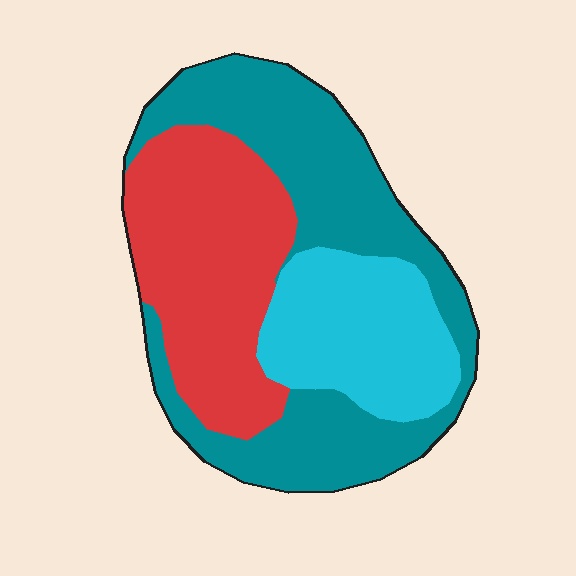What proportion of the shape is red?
Red covers roughly 35% of the shape.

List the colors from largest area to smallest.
From largest to smallest: teal, red, cyan.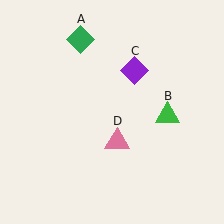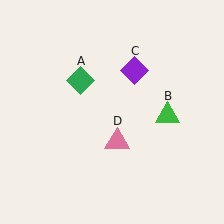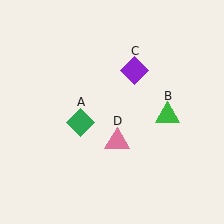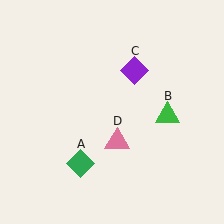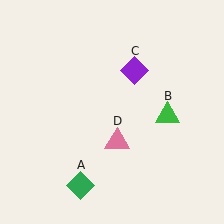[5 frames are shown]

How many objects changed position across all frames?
1 object changed position: green diamond (object A).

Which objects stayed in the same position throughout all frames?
Green triangle (object B) and purple diamond (object C) and pink triangle (object D) remained stationary.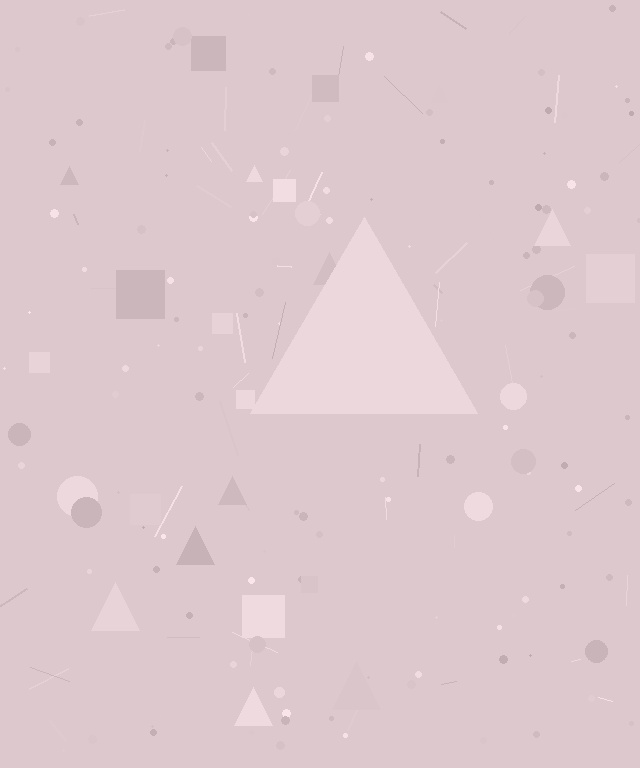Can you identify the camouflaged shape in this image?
The camouflaged shape is a triangle.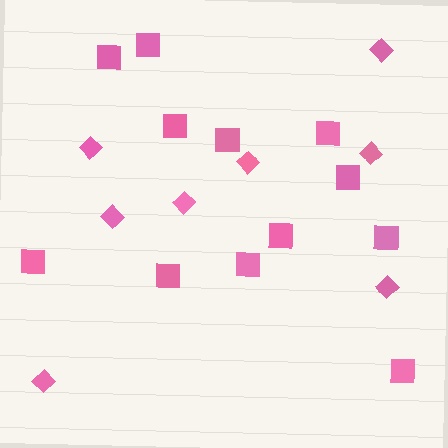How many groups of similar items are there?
There are 2 groups: one group of diamonds (8) and one group of squares (12).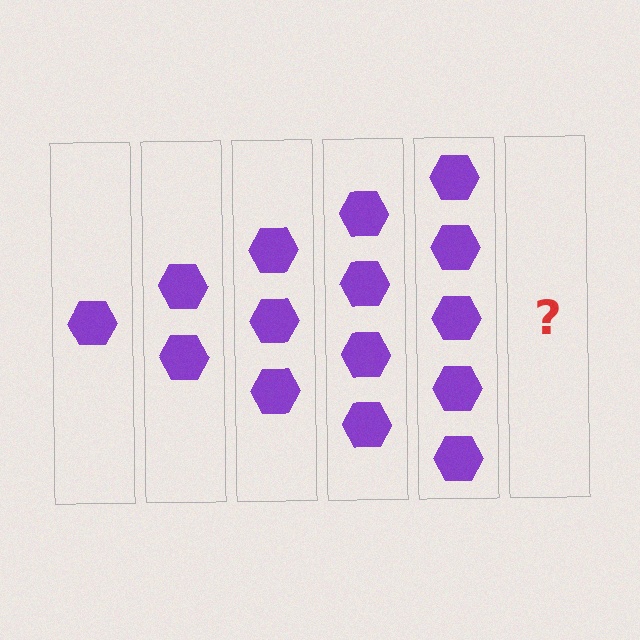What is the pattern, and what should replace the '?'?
The pattern is that each step adds one more hexagon. The '?' should be 6 hexagons.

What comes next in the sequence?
The next element should be 6 hexagons.